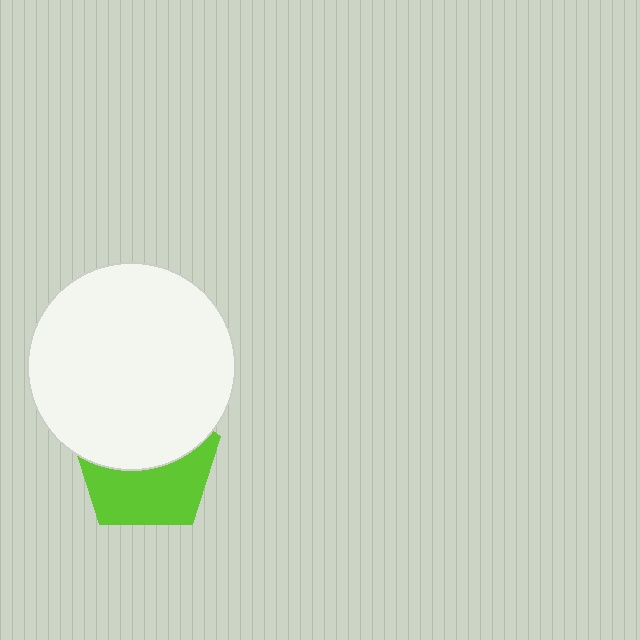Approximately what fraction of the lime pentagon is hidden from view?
Roughly 51% of the lime pentagon is hidden behind the white circle.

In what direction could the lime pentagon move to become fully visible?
The lime pentagon could move down. That would shift it out from behind the white circle entirely.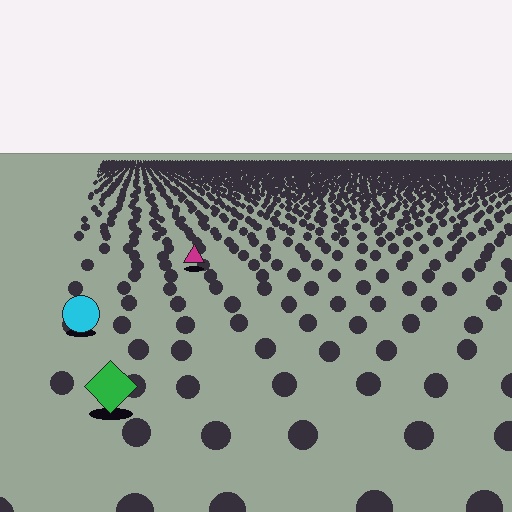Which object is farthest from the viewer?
The magenta triangle is farthest from the viewer. It appears smaller and the ground texture around it is denser.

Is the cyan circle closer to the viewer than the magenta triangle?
Yes. The cyan circle is closer — you can tell from the texture gradient: the ground texture is coarser near it.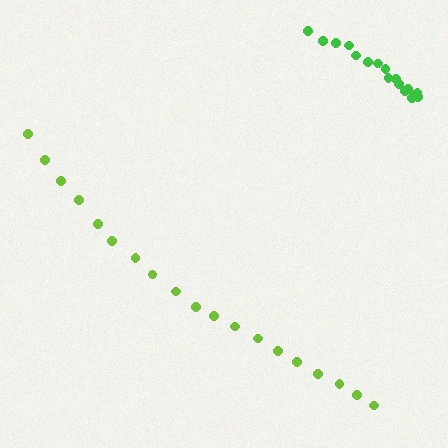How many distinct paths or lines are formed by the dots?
There are 2 distinct paths.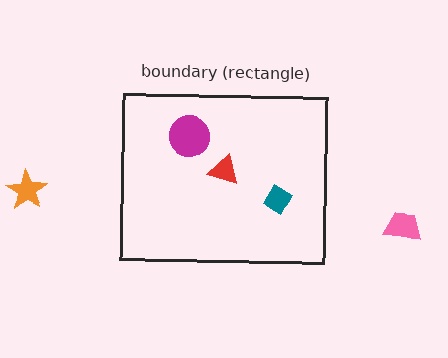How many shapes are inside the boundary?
3 inside, 2 outside.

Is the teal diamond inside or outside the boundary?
Inside.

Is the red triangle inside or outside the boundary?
Inside.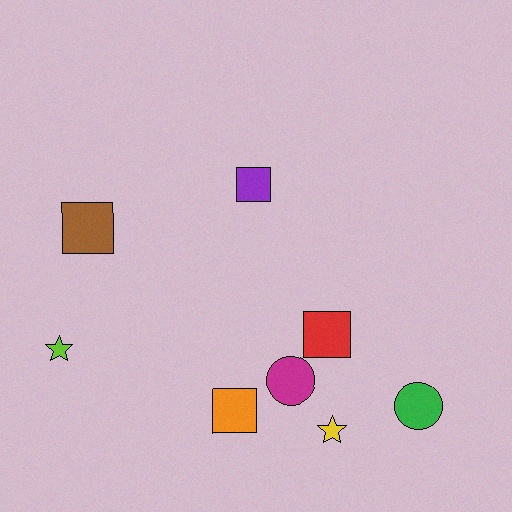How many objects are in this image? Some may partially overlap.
There are 8 objects.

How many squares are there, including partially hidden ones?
There are 4 squares.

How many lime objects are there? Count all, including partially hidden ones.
There is 1 lime object.